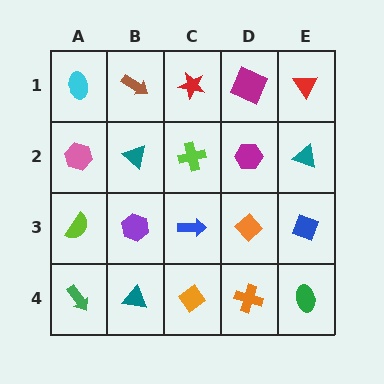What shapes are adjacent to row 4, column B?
A purple hexagon (row 3, column B), a green arrow (row 4, column A), an orange diamond (row 4, column C).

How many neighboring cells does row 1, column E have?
2.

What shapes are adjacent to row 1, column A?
A pink hexagon (row 2, column A), a brown arrow (row 1, column B).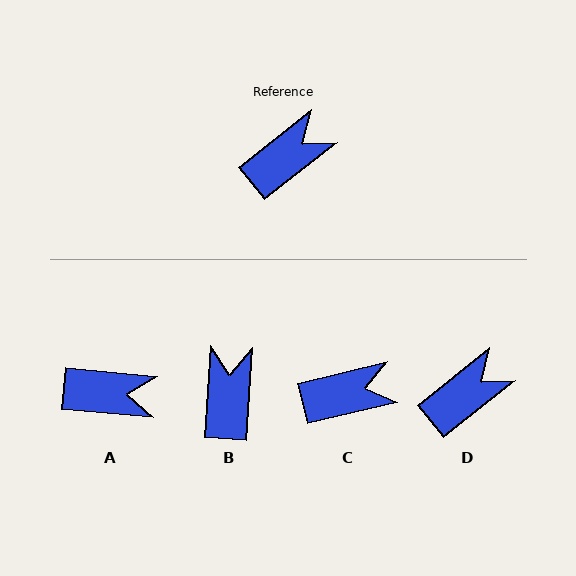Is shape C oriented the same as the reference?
No, it is off by about 25 degrees.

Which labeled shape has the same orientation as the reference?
D.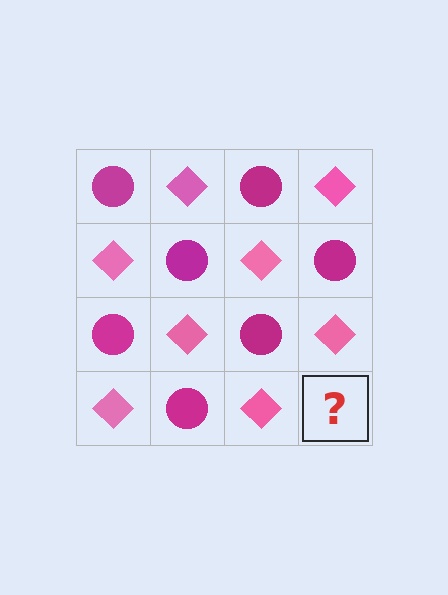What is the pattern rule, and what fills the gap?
The rule is that it alternates magenta circle and pink diamond in a checkerboard pattern. The gap should be filled with a magenta circle.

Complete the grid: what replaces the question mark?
The question mark should be replaced with a magenta circle.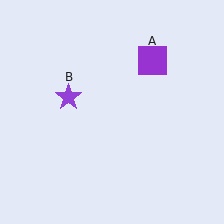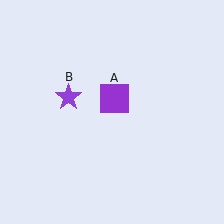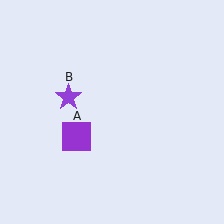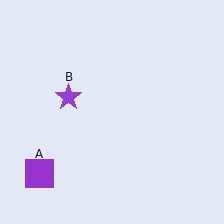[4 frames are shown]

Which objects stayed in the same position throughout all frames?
Purple star (object B) remained stationary.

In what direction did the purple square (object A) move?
The purple square (object A) moved down and to the left.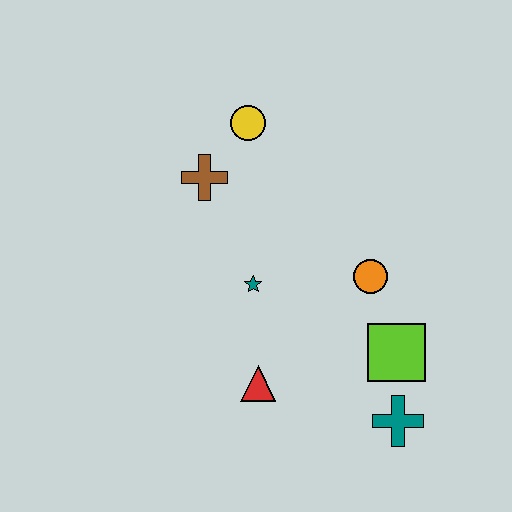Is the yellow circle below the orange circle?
No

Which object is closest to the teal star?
The red triangle is closest to the teal star.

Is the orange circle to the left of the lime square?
Yes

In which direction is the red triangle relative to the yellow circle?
The red triangle is below the yellow circle.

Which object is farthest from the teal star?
The teal cross is farthest from the teal star.